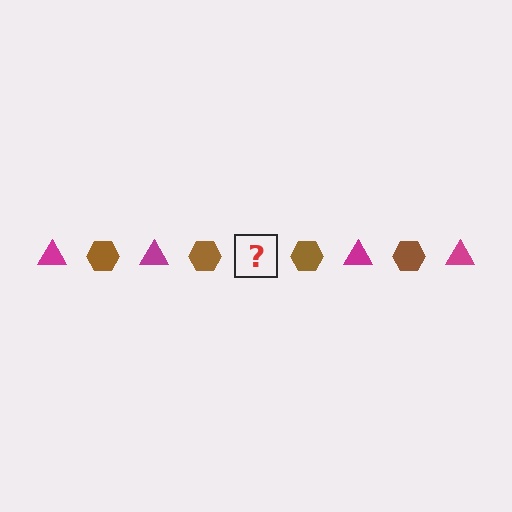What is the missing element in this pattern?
The missing element is a magenta triangle.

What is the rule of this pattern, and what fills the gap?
The rule is that the pattern alternates between magenta triangle and brown hexagon. The gap should be filled with a magenta triangle.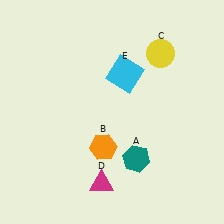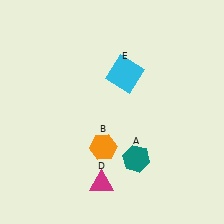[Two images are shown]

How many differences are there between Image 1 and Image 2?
There is 1 difference between the two images.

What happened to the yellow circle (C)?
The yellow circle (C) was removed in Image 2. It was in the top-right area of Image 1.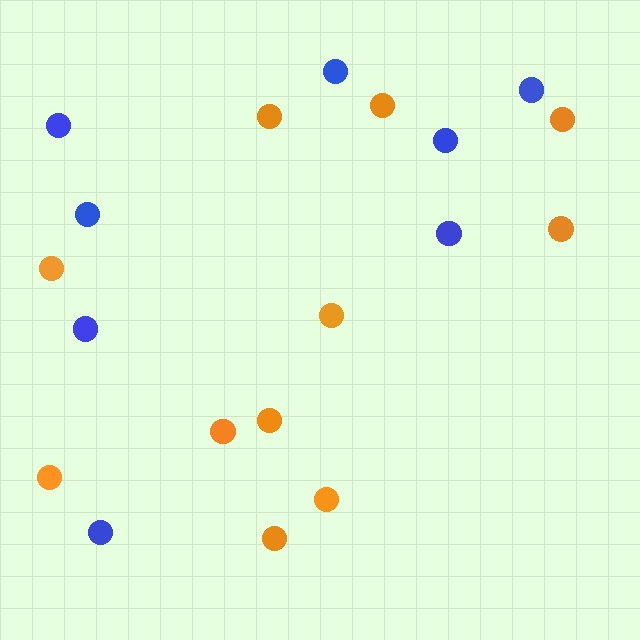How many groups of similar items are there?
There are 2 groups: one group of blue circles (8) and one group of orange circles (11).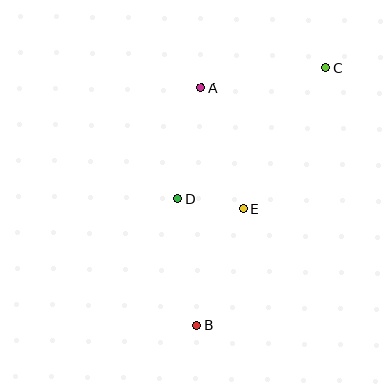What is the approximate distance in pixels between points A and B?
The distance between A and B is approximately 237 pixels.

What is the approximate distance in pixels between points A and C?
The distance between A and C is approximately 126 pixels.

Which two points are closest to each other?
Points D and E are closest to each other.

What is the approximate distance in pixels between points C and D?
The distance between C and D is approximately 198 pixels.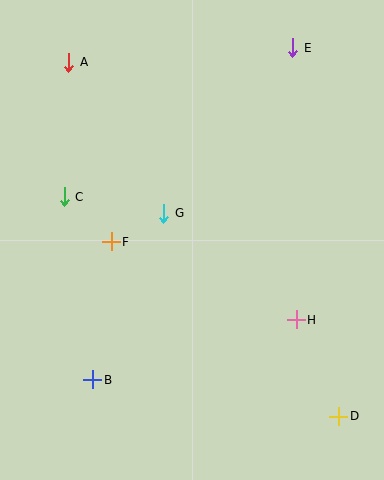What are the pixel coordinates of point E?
Point E is at (293, 48).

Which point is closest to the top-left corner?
Point A is closest to the top-left corner.